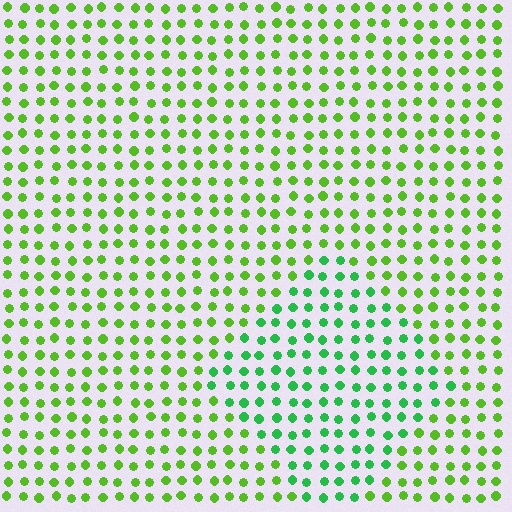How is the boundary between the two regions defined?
The boundary is defined purely by a slight shift in hue (about 34 degrees). Spacing, size, and orientation are identical on both sides.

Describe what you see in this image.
The image is filled with small lime elements in a uniform arrangement. A diamond-shaped region is visible where the elements are tinted to a slightly different hue, forming a subtle color boundary.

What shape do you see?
I see a diamond.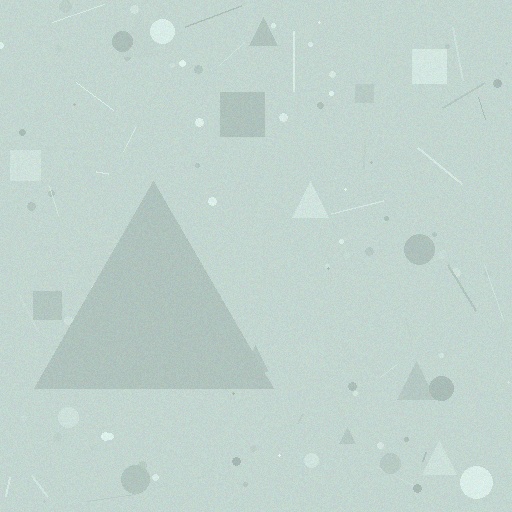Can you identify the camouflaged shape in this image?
The camouflaged shape is a triangle.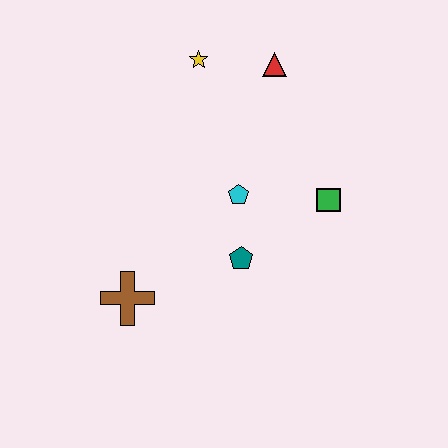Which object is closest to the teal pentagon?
The cyan pentagon is closest to the teal pentagon.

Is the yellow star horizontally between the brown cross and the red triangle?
Yes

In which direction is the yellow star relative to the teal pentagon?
The yellow star is above the teal pentagon.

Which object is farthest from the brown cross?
The red triangle is farthest from the brown cross.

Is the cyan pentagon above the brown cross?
Yes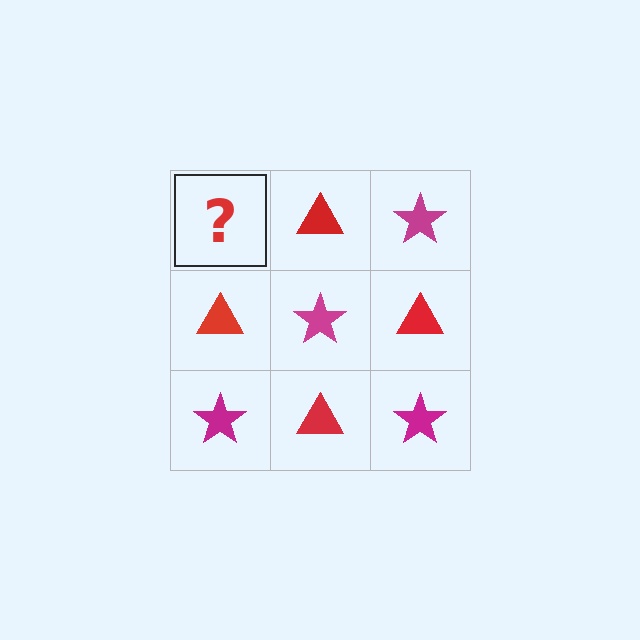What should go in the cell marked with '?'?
The missing cell should contain a magenta star.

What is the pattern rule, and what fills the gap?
The rule is that it alternates magenta star and red triangle in a checkerboard pattern. The gap should be filled with a magenta star.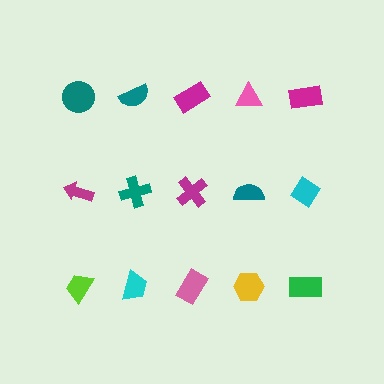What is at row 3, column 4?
A yellow hexagon.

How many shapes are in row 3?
5 shapes.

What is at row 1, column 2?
A teal semicircle.